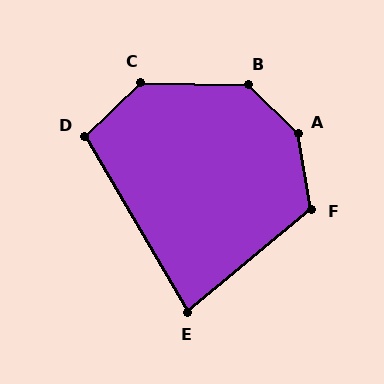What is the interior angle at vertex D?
Approximately 104 degrees (obtuse).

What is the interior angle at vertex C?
Approximately 135 degrees (obtuse).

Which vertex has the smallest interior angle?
E, at approximately 80 degrees.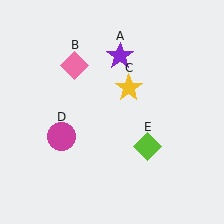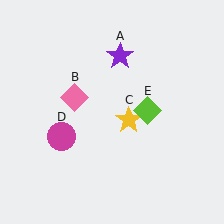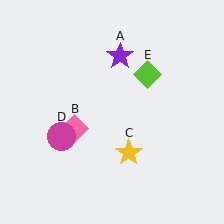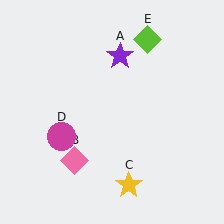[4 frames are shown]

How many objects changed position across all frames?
3 objects changed position: pink diamond (object B), yellow star (object C), lime diamond (object E).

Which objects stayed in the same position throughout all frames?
Purple star (object A) and magenta circle (object D) remained stationary.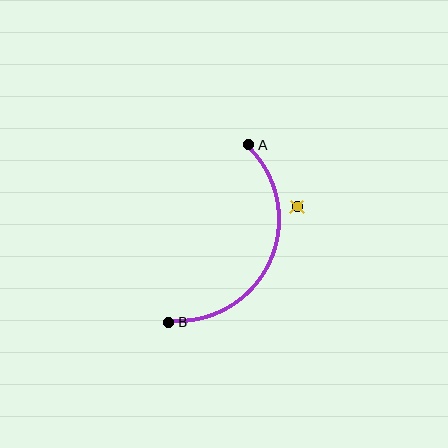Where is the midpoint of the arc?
The arc midpoint is the point on the curve farthest from the straight line joining A and B. It sits to the right of that line.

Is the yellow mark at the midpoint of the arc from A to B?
No — the yellow mark does not lie on the arc at all. It sits slightly outside the curve.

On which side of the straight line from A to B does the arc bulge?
The arc bulges to the right of the straight line connecting A and B.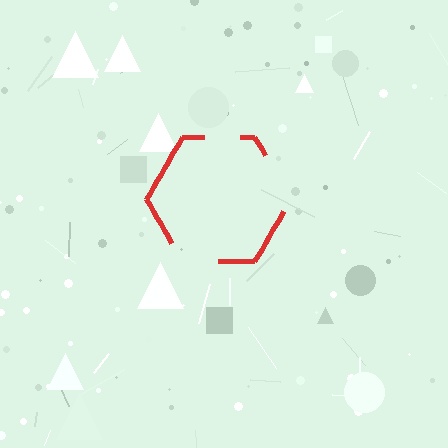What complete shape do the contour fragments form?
The contour fragments form a hexagon.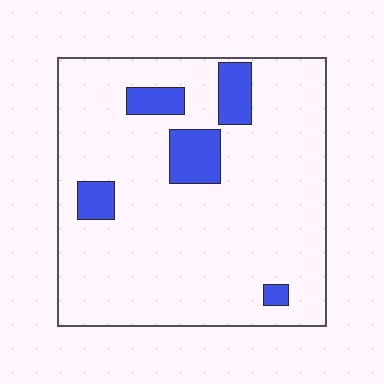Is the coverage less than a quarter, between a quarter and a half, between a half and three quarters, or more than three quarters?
Less than a quarter.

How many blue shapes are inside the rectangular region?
5.